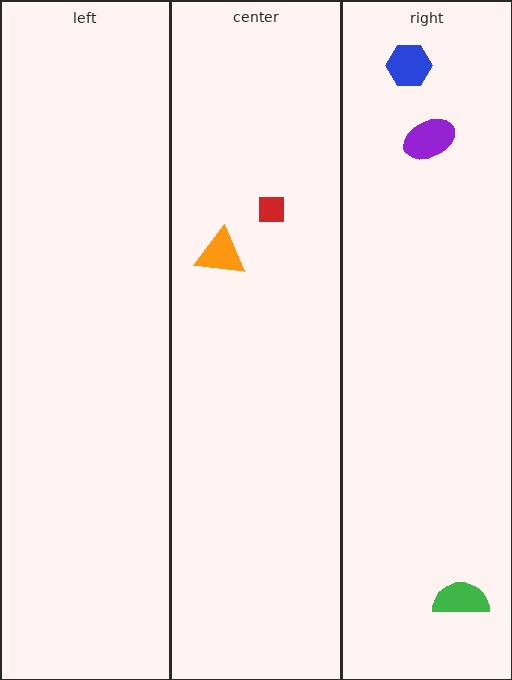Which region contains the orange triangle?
The center region.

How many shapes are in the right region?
3.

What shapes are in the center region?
The red square, the orange triangle.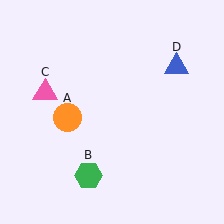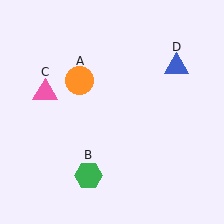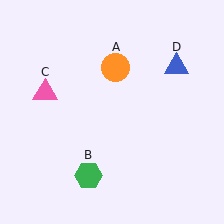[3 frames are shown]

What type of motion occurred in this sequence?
The orange circle (object A) rotated clockwise around the center of the scene.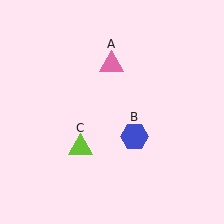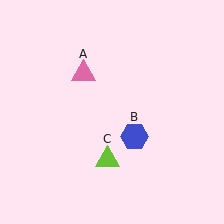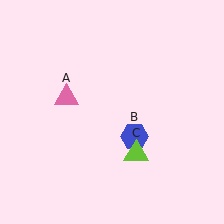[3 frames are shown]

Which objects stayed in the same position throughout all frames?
Blue hexagon (object B) remained stationary.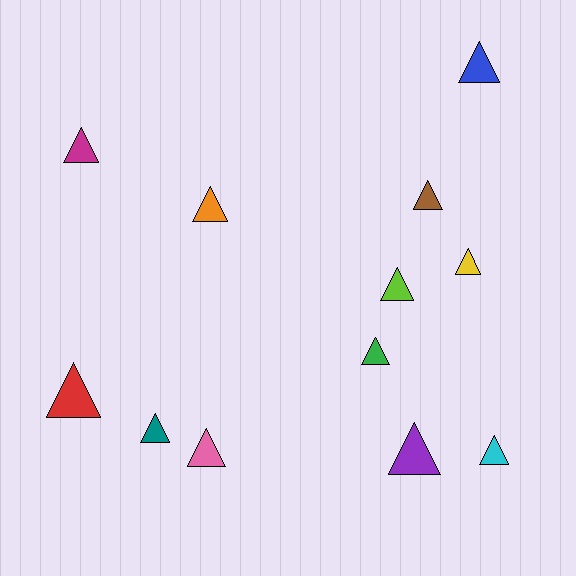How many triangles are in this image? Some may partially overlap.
There are 12 triangles.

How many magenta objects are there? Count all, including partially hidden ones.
There is 1 magenta object.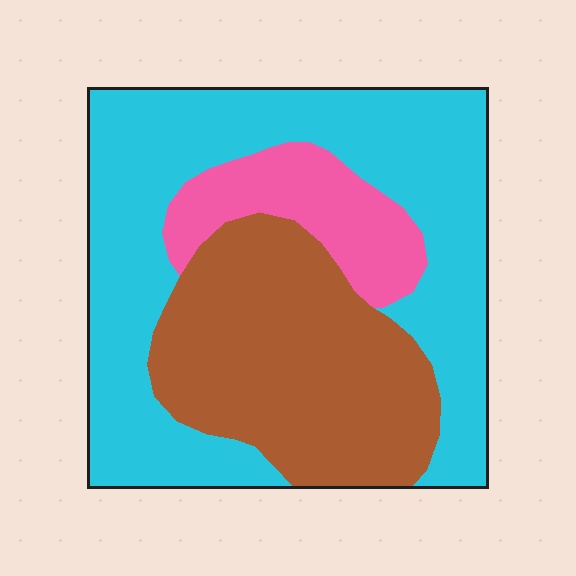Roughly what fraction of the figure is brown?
Brown takes up about one third (1/3) of the figure.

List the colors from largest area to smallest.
From largest to smallest: cyan, brown, pink.